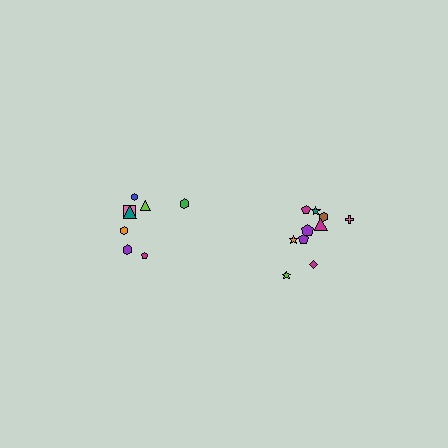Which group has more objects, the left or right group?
The right group.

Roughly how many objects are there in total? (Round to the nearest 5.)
Roughly 20 objects in total.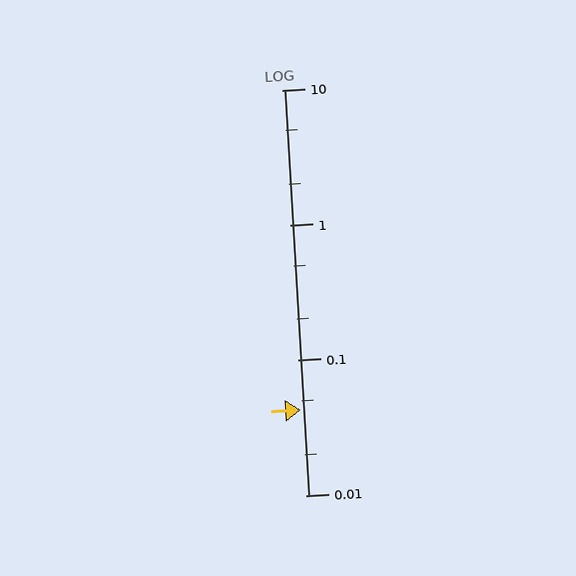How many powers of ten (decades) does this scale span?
The scale spans 3 decades, from 0.01 to 10.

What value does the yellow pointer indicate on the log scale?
The pointer indicates approximately 0.043.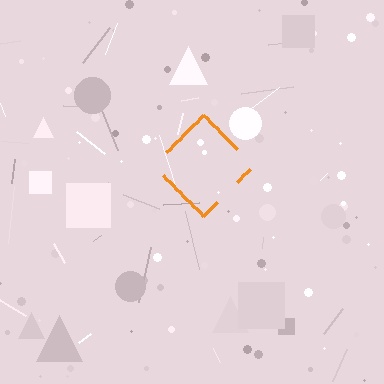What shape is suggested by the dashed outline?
The dashed outline suggests a diamond.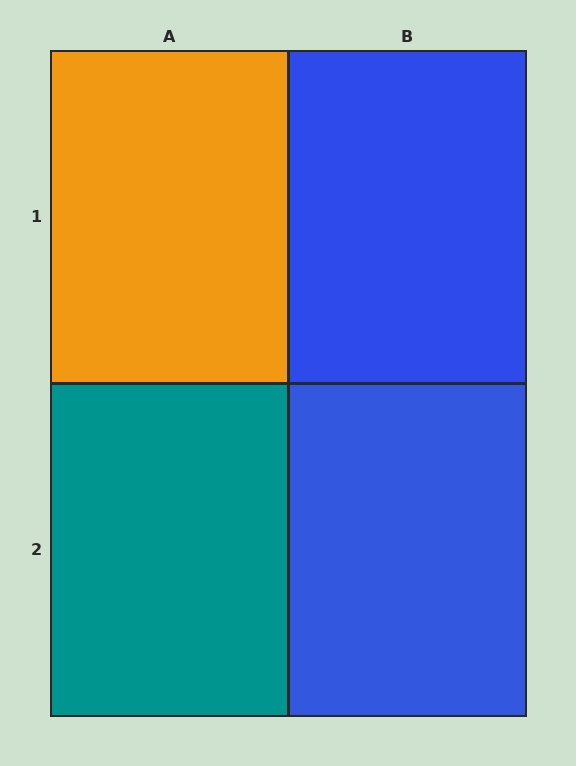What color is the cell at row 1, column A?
Orange.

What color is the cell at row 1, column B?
Blue.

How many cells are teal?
1 cell is teal.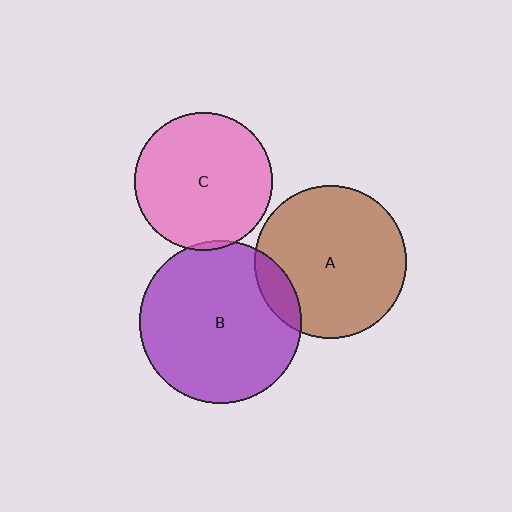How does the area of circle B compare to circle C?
Approximately 1.4 times.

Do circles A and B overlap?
Yes.